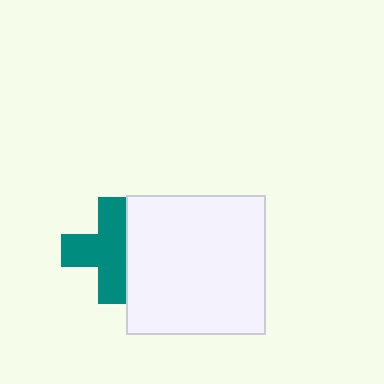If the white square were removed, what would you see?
You would see the complete teal cross.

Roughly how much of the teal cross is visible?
Most of it is visible (roughly 69%).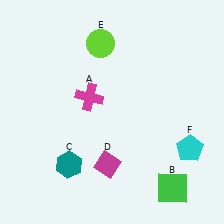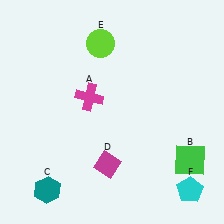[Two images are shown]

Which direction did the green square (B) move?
The green square (B) moved up.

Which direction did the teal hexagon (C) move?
The teal hexagon (C) moved down.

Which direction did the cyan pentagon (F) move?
The cyan pentagon (F) moved down.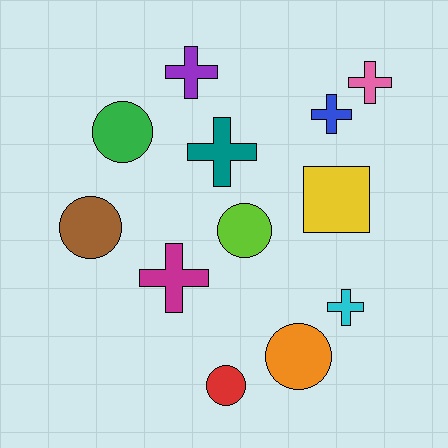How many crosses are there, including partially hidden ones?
There are 6 crosses.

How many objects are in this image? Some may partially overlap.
There are 12 objects.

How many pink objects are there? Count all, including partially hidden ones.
There is 1 pink object.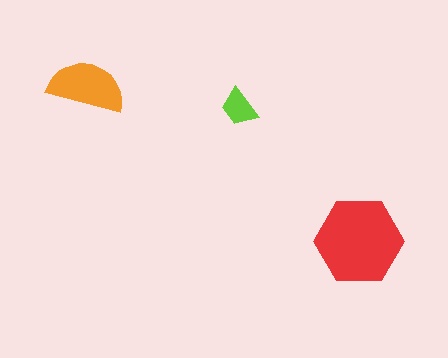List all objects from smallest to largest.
The lime trapezoid, the orange semicircle, the red hexagon.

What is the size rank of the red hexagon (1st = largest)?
1st.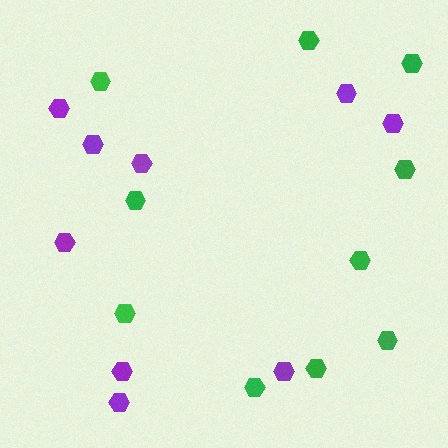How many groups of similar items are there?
There are 2 groups: one group of green hexagons (10) and one group of purple hexagons (9).